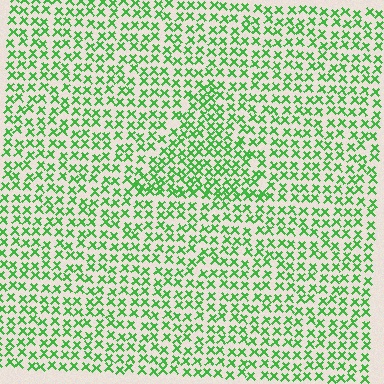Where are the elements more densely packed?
The elements are more densely packed inside the triangle boundary.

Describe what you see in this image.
The image contains small green elements arranged at two different densities. A triangle-shaped region is visible where the elements are more densely packed than the surrounding area.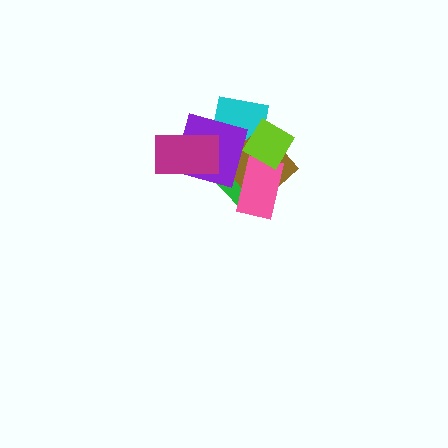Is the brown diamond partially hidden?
Yes, it is partially covered by another shape.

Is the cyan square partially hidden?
Yes, it is partially covered by another shape.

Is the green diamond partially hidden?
Yes, it is partially covered by another shape.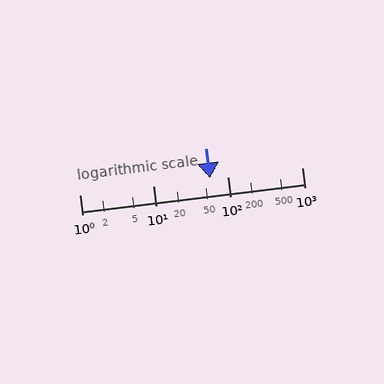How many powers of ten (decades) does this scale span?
The scale spans 3 decades, from 1 to 1000.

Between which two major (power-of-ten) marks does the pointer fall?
The pointer is between 10 and 100.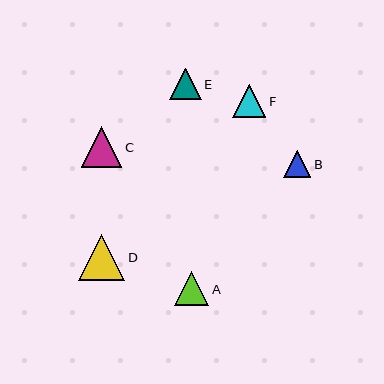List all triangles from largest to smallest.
From largest to smallest: D, C, A, F, E, B.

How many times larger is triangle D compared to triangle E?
Triangle D is approximately 1.5 times the size of triangle E.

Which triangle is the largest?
Triangle D is the largest with a size of approximately 47 pixels.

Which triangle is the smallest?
Triangle B is the smallest with a size of approximately 27 pixels.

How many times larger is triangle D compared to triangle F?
Triangle D is approximately 1.4 times the size of triangle F.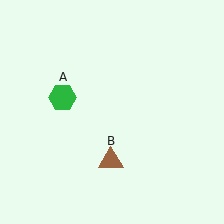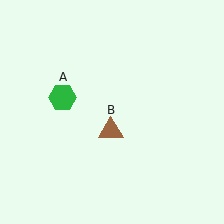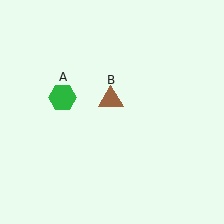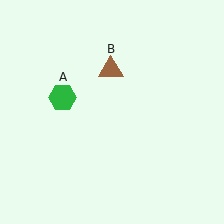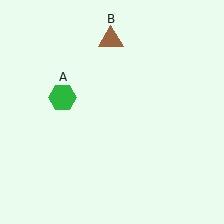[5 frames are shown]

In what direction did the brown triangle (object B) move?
The brown triangle (object B) moved up.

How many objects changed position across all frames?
1 object changed position: brown triangle (object B).